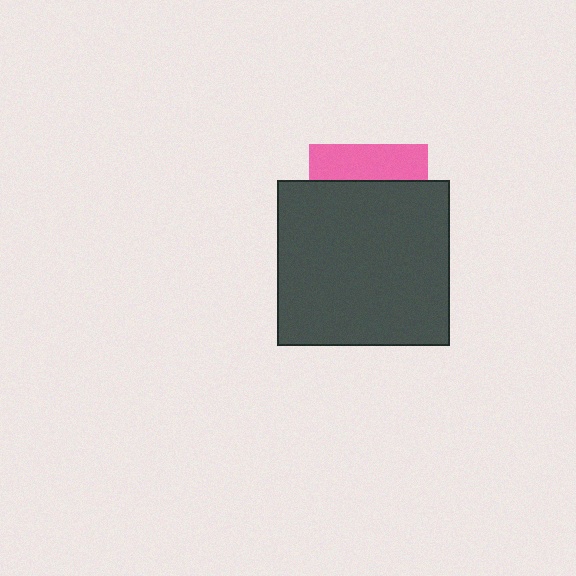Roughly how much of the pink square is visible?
A small part of it is visible (roughly 30%).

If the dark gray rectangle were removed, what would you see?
You would see the complete pink square.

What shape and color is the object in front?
The object in front is a dark gray rectangle.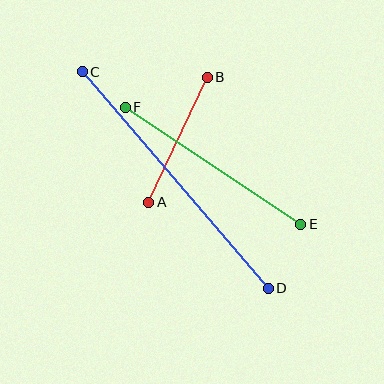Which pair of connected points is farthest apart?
Points C and D are farthest apart.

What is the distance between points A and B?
The distance is approximately 138 pixels.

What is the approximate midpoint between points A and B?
The midpoint is at approximately (178, 140) pixels.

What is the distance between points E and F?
The distance is approximately 211 pixels.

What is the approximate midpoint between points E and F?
The midpoint is at approximately (213, 166) pixels.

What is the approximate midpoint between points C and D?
The midpoint is at approximately (175, 180) pixels.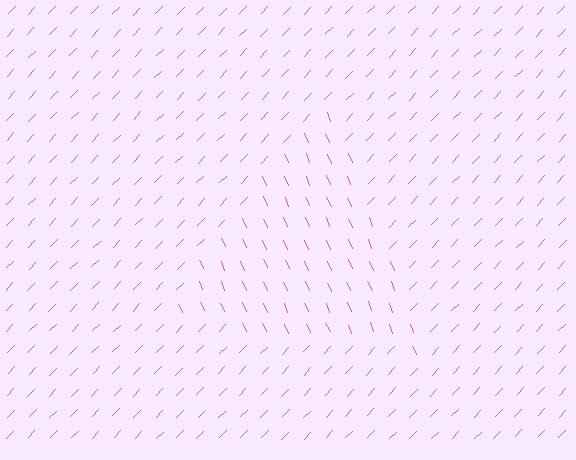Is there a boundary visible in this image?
Yes, there is a texture boundary formed by a change in line orientation.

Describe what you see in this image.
The image is filled with small pink line segments. A triangle region in the image has lines oriented differently from the surrounding lines, creating a visible texture boundary.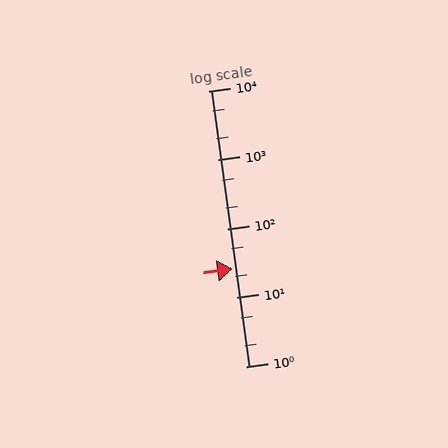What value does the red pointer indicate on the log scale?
The pointer indicates approximately 26.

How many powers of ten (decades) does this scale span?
The scale spans 4 decades, from 1 to 10000.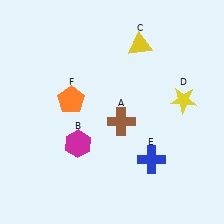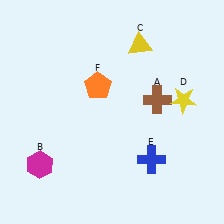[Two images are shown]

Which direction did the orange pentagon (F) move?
The orange pentagon (F) moved right.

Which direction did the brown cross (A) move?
The brown cross (A) moved right.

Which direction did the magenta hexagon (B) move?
The magenta hexagon (B) moved left.